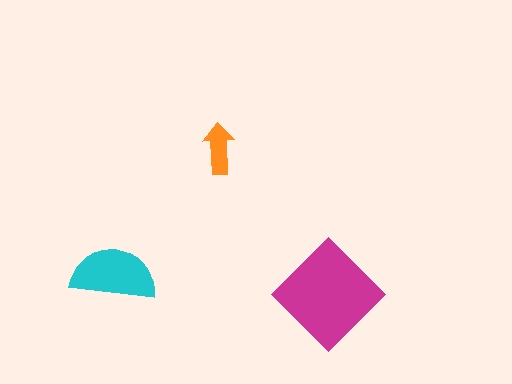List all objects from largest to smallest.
The magenta diamond, the cyan semicircle, the orange arrow.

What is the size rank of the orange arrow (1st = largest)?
3rd.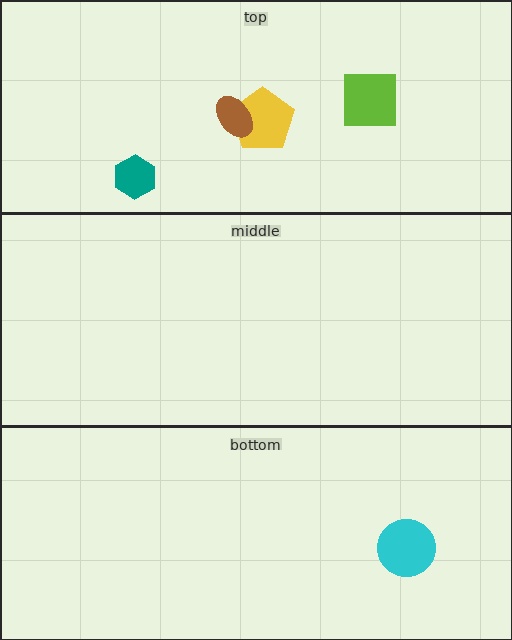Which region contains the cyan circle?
The bottom region.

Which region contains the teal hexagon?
The top region.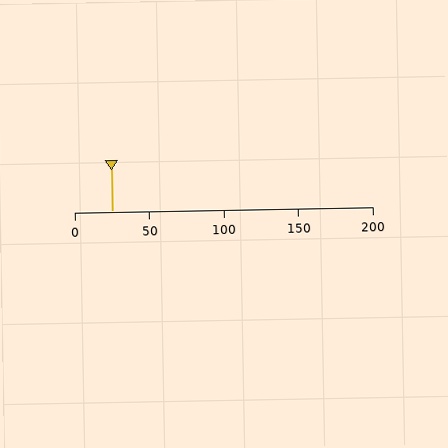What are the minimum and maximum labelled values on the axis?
The axis runs from 0 to 200.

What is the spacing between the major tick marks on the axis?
The major ticks are spaced 50 apart.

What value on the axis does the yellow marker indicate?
The marker indicates approximately 25.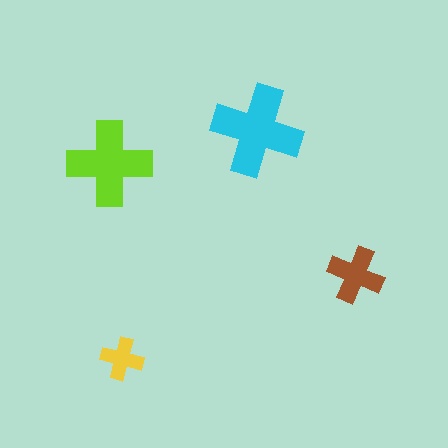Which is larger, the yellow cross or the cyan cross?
The cyan one.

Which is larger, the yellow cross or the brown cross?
The brown one.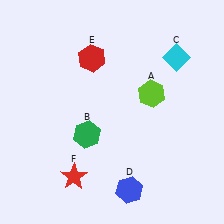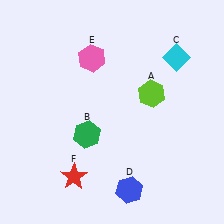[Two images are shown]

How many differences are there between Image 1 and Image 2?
There is 1 difference between the two images.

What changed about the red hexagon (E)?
In Image 1, E is red. In Image 2, it changed to pink.